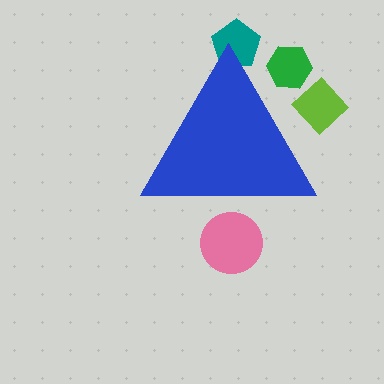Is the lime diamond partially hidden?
Yes, the lime diamond is partially hidden behind the blue triangle.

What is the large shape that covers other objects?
A blue triangle.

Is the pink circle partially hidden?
Yes, the pink circle is partially hidden behind the blue triangle.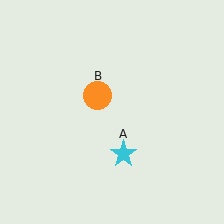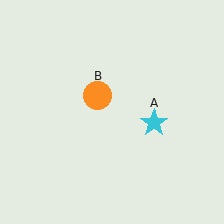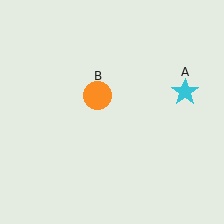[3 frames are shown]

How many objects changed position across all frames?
1 object changed position: cyan star (object A).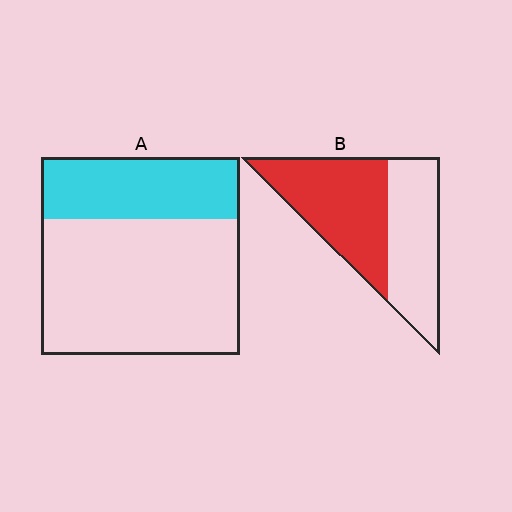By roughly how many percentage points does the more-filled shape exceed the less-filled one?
By roughly 25 percentage points (B over A).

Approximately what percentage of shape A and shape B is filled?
A is approximately 30% and B is approximately 55%.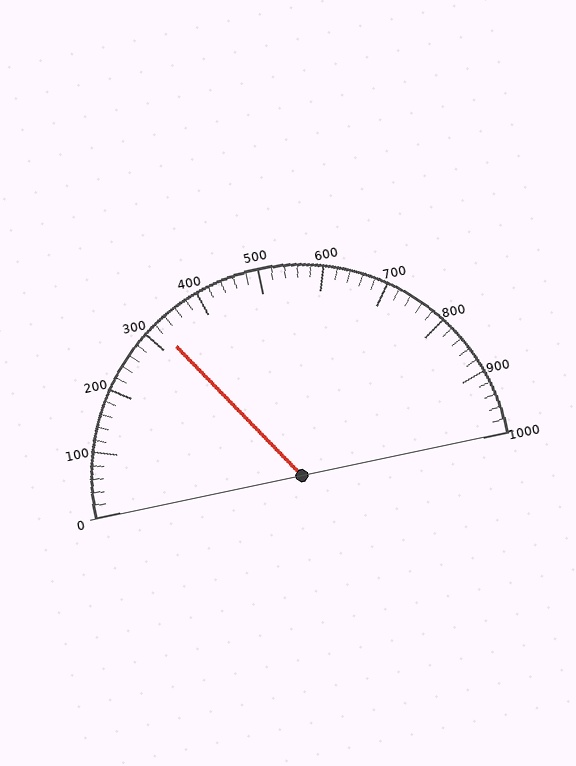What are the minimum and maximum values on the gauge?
The gauge ranges from 0 to 1000.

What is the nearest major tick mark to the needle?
The nearest major tick mark is 300.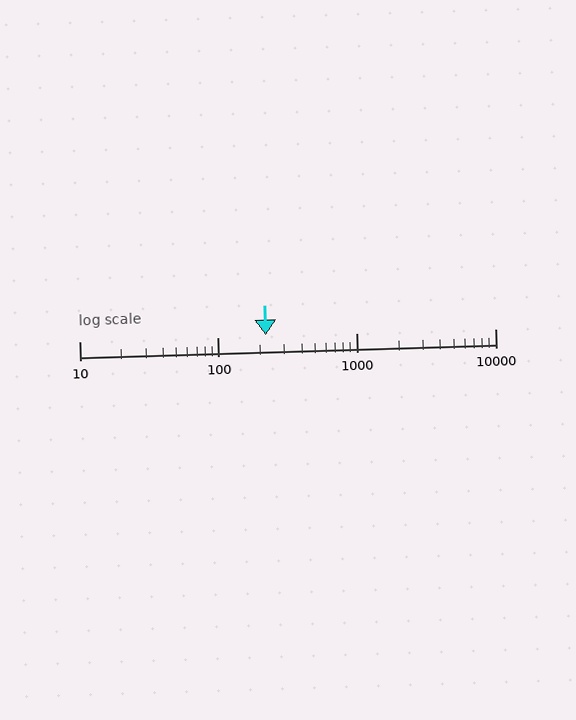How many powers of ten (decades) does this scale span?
The scale spans 3 decades, from 10 to 10000.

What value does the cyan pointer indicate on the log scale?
The pointer indicates approximately 220.